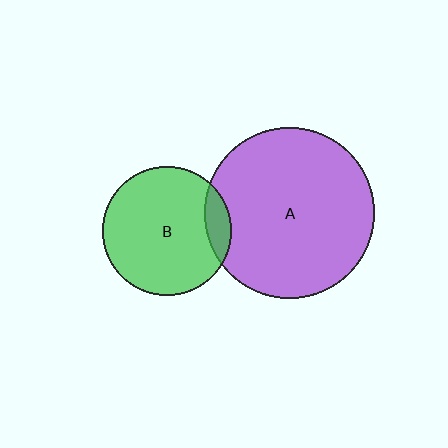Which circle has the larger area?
Circle A (purple).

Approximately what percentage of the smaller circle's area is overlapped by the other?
Approximately 10%.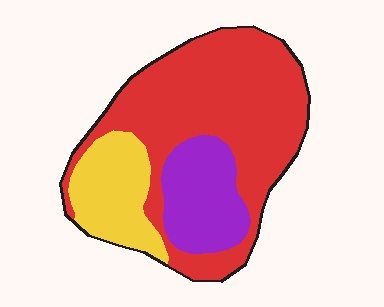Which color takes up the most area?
Red, at roughly 60%.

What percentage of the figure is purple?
Purple takes up less than a quarter of the figure.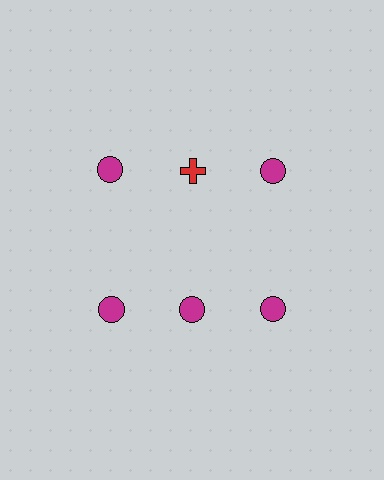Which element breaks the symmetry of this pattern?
The red cross in the top row, second from left column breaks the symmetry. All other shapes are magenta circles.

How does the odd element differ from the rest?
It differs in both color (red instead of magenta) and shape (cross instead of circle).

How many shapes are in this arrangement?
There are 6 shapes arranged in a grid pattern.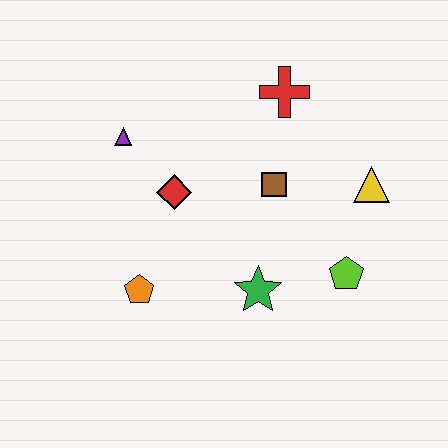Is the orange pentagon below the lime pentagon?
Yes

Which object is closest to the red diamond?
The purple triangle is closest to the red diamond.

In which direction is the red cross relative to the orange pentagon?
The red cross is above the orange pentagon.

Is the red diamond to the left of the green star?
Yes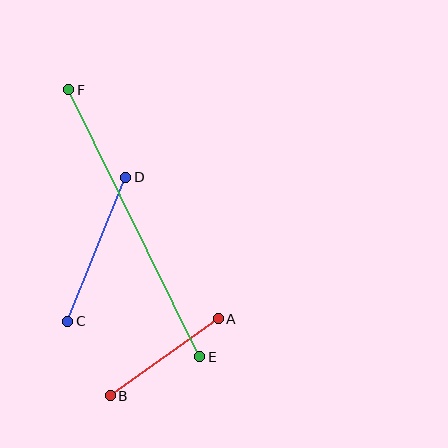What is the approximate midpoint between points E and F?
The midpoint is at approximately (134, 223) pixels.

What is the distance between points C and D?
The distance is approximately 155 pixels.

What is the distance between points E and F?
The distance is approximately 298 pixels.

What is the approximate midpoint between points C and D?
The midpoint is at approximately (97, 249) pixels.